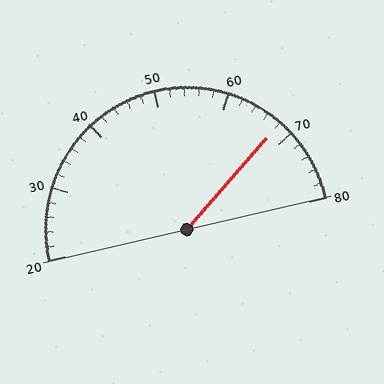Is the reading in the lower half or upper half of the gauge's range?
The reading is in the upper half of the range (20 to 80).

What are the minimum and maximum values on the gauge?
The gauge ranges from 20 to 80.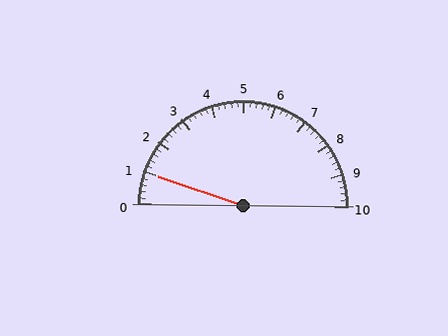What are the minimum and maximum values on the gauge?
The gauge ranges from 0 to 10.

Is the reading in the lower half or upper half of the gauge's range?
The reading is in the lower half of the range (0 to 10).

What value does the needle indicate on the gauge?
The needle indicates approximately 1.0.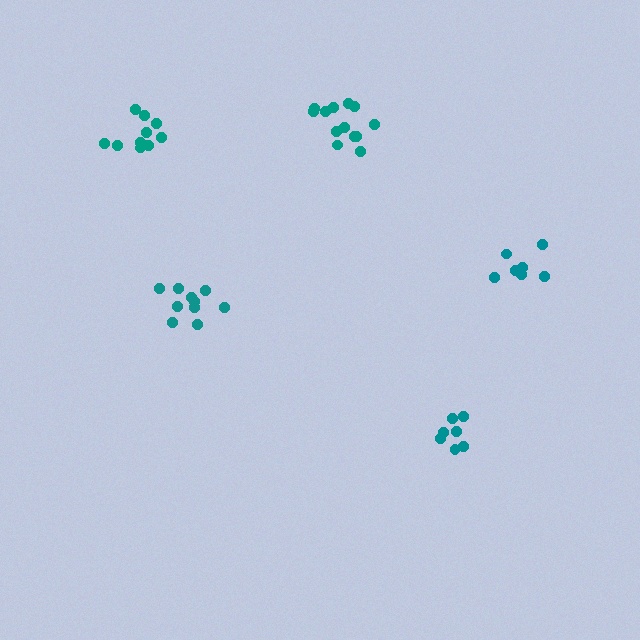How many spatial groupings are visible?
There are 5 spatial groupings.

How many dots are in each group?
Group 1: 7 dots, Group 2: 10 dots, Group 3: 13 dots, Group 4: 10 dots, Group 5: 7 dots (47 total).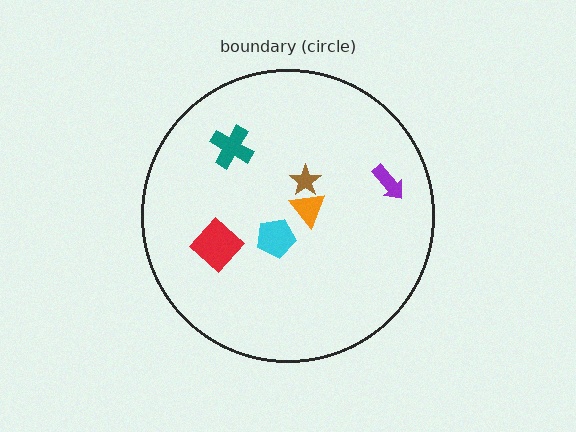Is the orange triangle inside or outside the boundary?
Inside.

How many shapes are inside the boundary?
6 inside, 0 outside.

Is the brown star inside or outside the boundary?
Inside.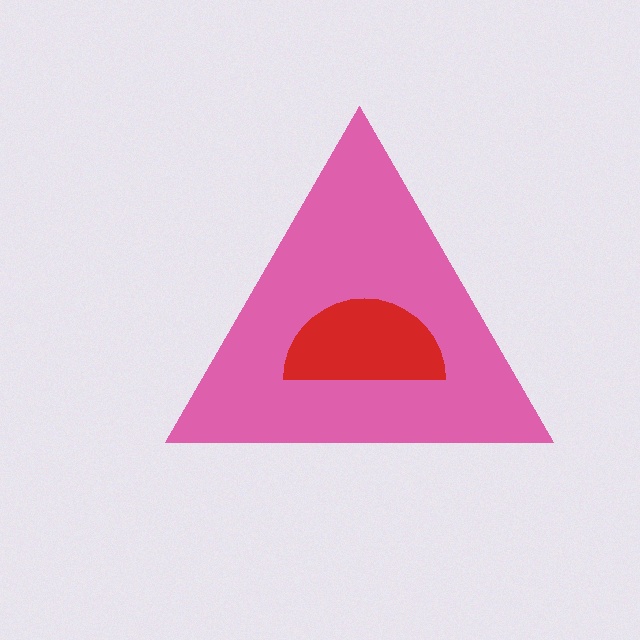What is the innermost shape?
The red semicircle.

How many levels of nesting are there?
2.